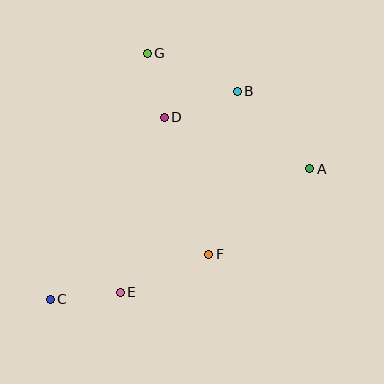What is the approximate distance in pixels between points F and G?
The distance between F and G is approximately 210 pixels.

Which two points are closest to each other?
Points D and G are closest to each other.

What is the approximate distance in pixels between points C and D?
The distance between C and D is approximately 215 pixels.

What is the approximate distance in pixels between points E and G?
The distance between E and G is approximately 241 pixels.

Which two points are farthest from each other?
Points A and C are farthest from each other.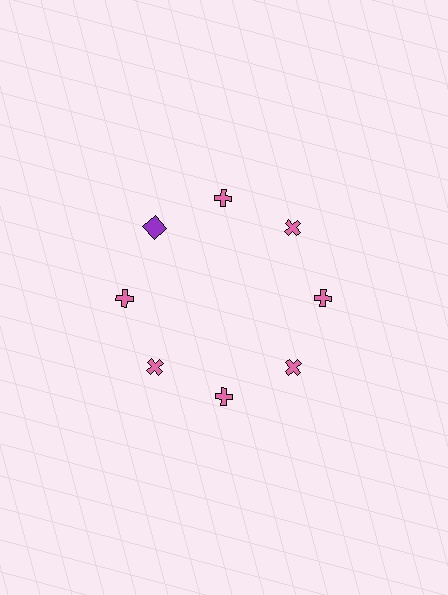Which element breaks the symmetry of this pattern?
The purple square at roughly the 10 o'clock position breaks the symmetry. All other shapes are pink crosses.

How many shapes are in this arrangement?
There are 8 shapes arranged in a ring pattern.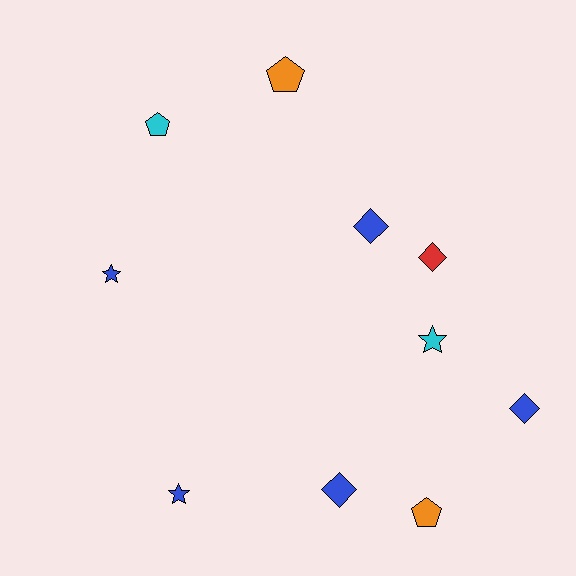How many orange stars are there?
There are no orange stars.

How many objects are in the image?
There are 10 objects.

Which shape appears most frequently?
Diamond, with 4 objects.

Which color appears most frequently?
Blue, with 5 objects.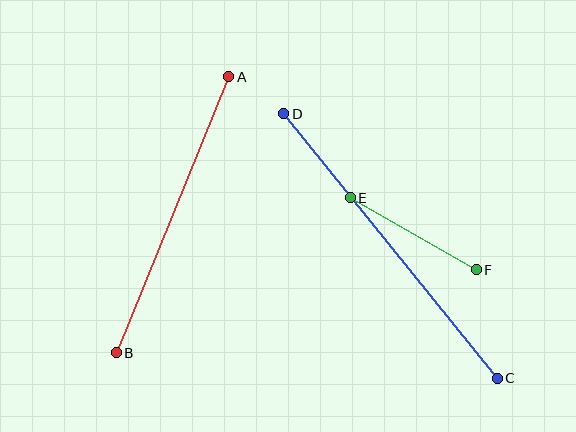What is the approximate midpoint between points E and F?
The midpoint is at approximately (413, 234) pixels.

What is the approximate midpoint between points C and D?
The midpoint is at approximately (391, 246) pixels.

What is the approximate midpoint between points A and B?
The midpoint is at approximately (172, 215) pixels.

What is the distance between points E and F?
The distance is approximately 145 pixels.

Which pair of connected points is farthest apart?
Points C and D are farthest apart.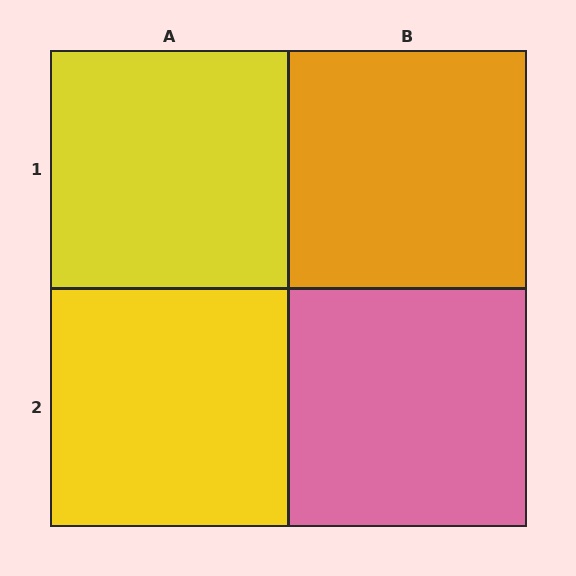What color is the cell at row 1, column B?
Orange.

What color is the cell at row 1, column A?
Yellow.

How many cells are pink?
1 cell is pink.